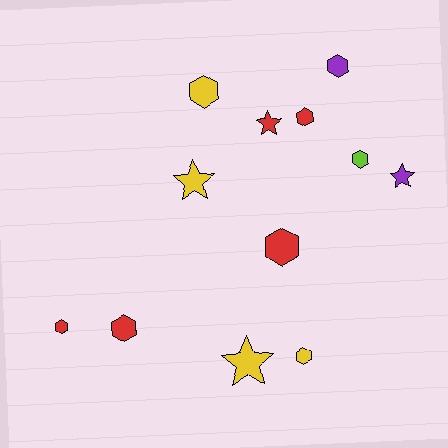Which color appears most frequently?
Red, with 5 objects.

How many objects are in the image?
There are 12 objects.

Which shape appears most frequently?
Hexagon, with 8 objects.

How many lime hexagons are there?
There is 1 lime hexagon.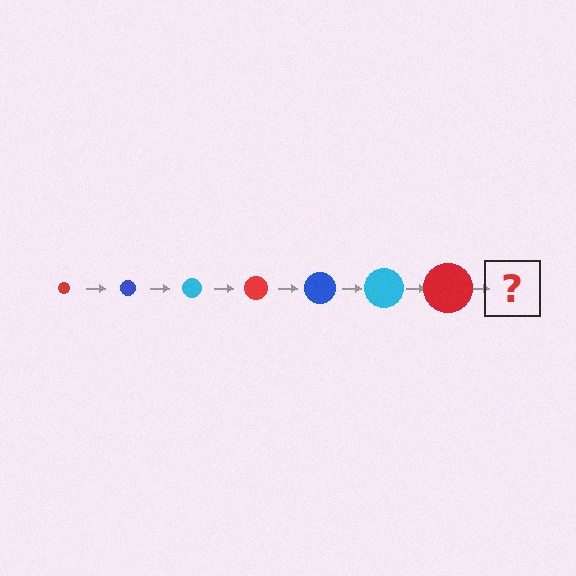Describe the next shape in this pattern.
It should be a blue circle, larger than the previous one.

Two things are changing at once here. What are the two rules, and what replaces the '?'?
The two rules are that the circle grows larger each step and the color cycles through red, blue, and cyan. The '?' should be a blue circle, larger than the previous one.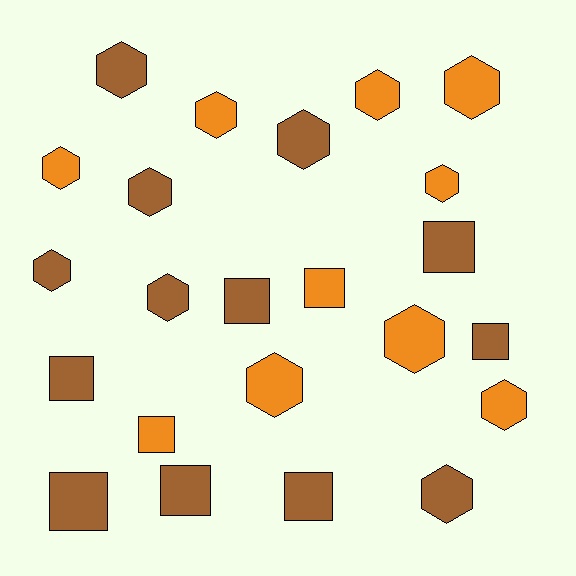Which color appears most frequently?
Brown, with 13 objects.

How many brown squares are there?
There are 7 brown squares.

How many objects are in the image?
There are 23 objects.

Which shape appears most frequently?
Hexagon, with 14 objects.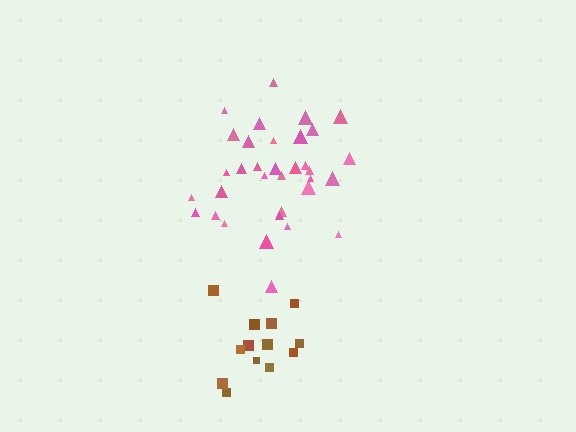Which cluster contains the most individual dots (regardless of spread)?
Pink (35).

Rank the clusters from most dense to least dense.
pink, brown.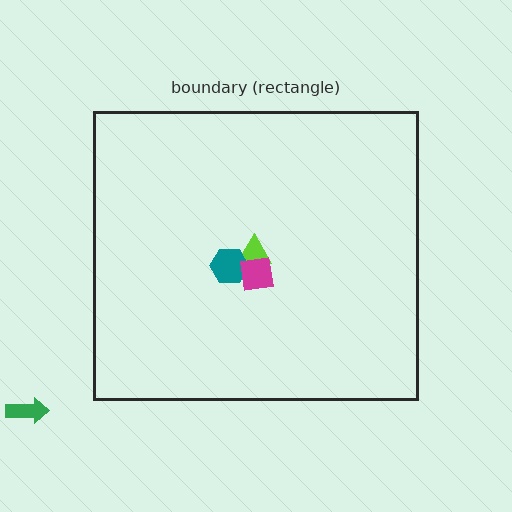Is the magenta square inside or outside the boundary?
Inside.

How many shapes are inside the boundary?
3 inside, 1 outside.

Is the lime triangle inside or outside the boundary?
Inside.